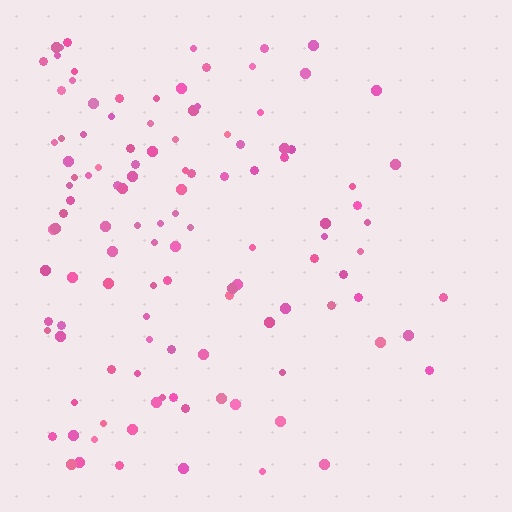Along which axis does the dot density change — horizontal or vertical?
Horizontal.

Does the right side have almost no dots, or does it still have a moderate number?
Still a moderate number, just noticeably fewer than the left.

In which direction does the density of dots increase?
From right to left, with the left side densest.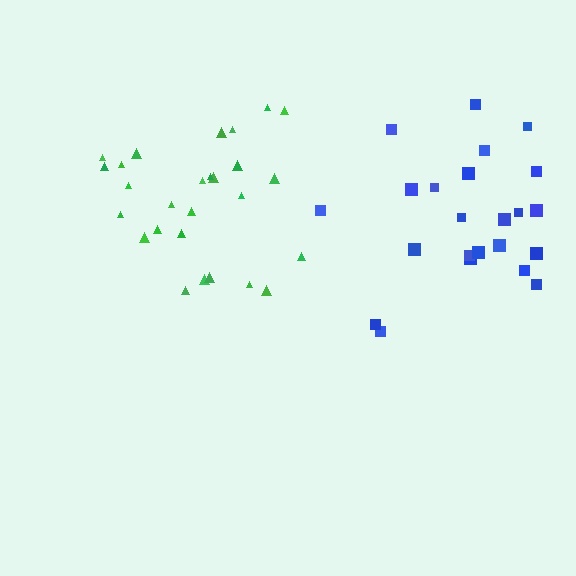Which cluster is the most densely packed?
Green.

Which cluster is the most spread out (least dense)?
Blue.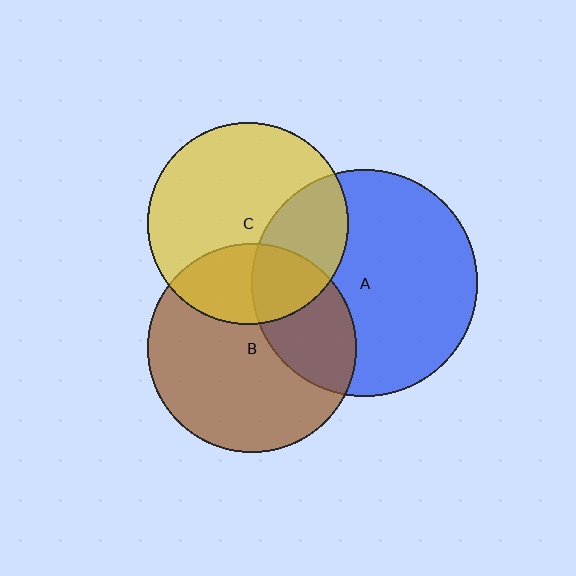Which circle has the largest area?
Circle A (blue).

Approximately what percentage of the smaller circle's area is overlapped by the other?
Approximately 30%.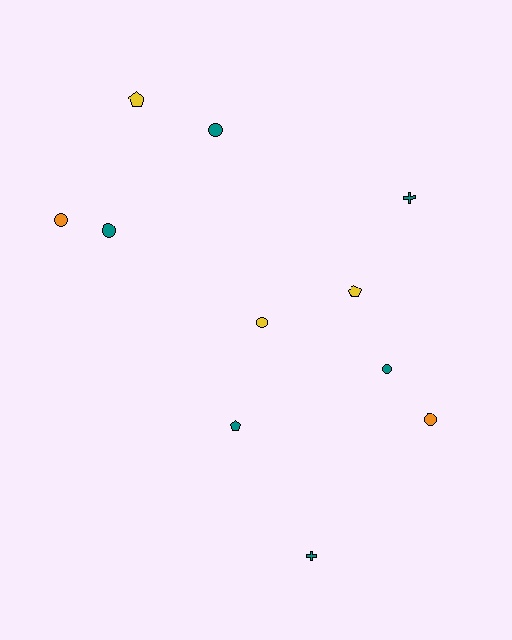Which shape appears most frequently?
Circle, with 6 objects.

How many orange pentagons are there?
There are no orange pentagons.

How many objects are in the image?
There are 11 objects.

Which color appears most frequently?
Teal, with 6 objects.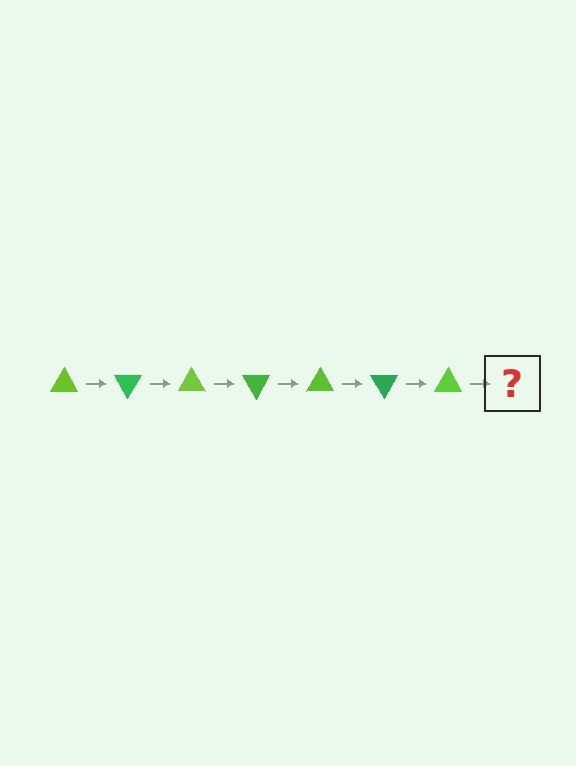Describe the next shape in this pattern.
It should be a green triangle, rotated 420 degrees from the start.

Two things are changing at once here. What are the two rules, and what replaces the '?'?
The two rules are that it rotates 60 degrees each step and the color cycles through lime and green. The '?' should be a green triangle, rotated 420 degrees from the start.